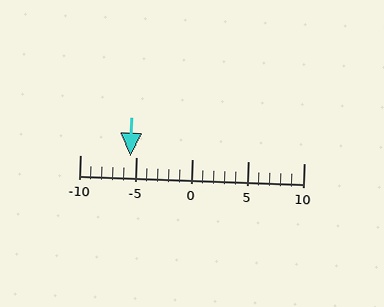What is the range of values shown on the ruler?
The ruler shows values from -10 to 10.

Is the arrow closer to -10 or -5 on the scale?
The arrow is closer to -5.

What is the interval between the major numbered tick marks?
The major tick marks are spaced 5 units apart.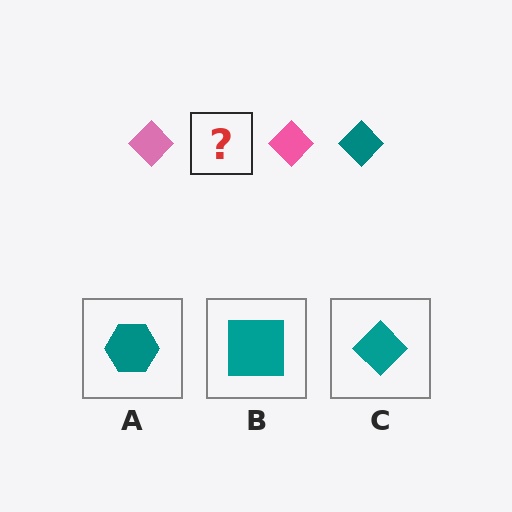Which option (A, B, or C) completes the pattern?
C.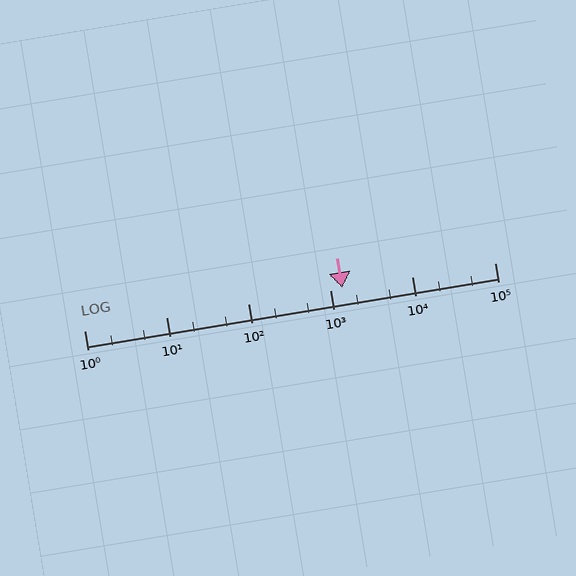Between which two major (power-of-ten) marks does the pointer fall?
The pointer is between 1000 and 10000.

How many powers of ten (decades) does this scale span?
The scale spans 5 decades, from 1 to 100000.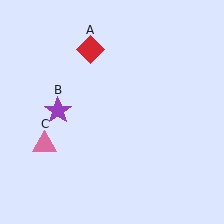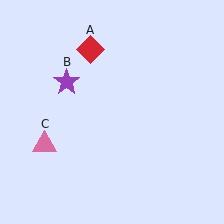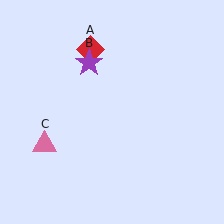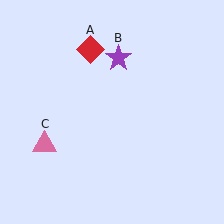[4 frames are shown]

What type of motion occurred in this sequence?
The purple star (object B) rotated clockwise around the center of the scene.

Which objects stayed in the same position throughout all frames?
Red diamond (object A) and pink triangle (object C) remained stationary.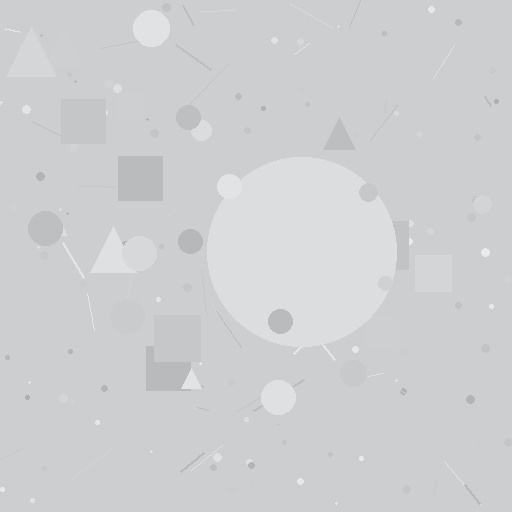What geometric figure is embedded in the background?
A circle is embedded in the background.